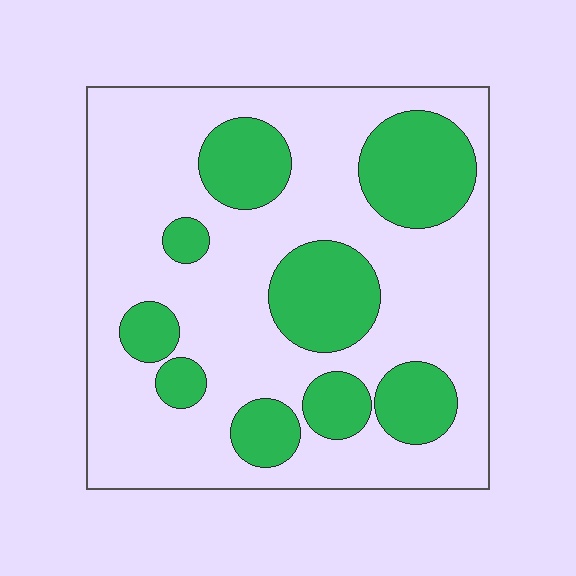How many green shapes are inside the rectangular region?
9.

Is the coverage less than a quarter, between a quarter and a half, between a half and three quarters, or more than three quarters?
Between a quarter and a half.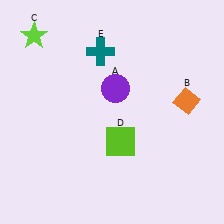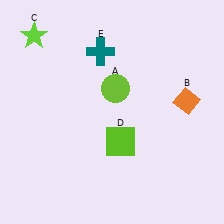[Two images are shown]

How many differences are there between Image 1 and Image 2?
There is 1 difference between the two images.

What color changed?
The circle (A) changed from purple in Image 1 to lime in Image 2.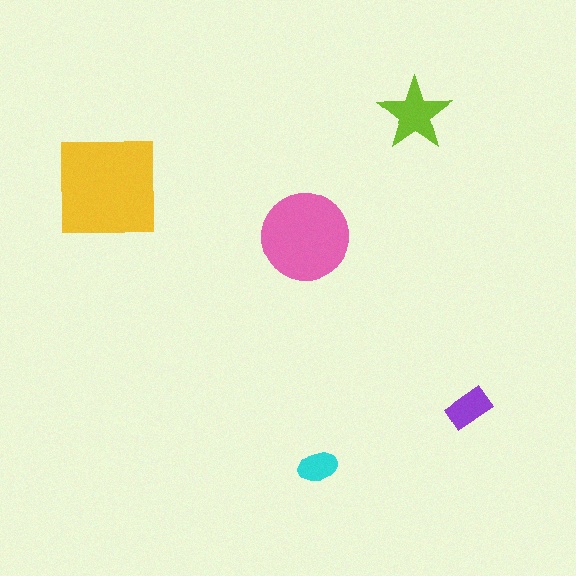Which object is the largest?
The yellow square.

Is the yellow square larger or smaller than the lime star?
Larger.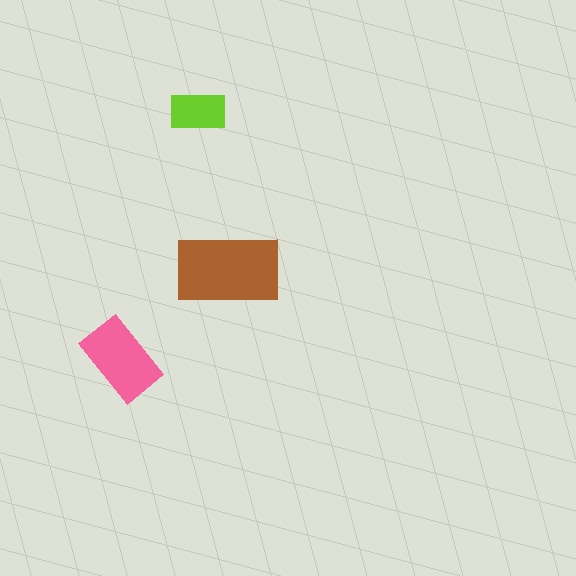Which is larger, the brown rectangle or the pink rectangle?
The brown one.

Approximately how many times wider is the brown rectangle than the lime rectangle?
About 2 times wider.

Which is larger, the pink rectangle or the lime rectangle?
The pink one.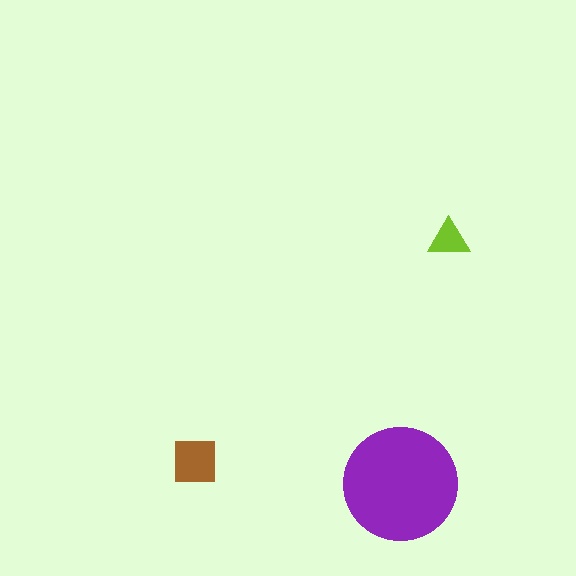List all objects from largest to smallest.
The purple circle, the brown square, the lime triangle.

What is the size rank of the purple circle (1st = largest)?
1st.